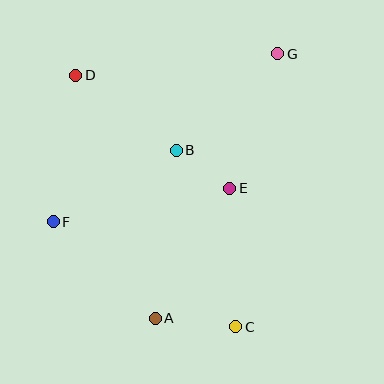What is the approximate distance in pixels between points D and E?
The distance between D and E is approximately 191 pixels.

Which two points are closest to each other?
Points B and E are closest to each other.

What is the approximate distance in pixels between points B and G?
The distance between B and G is approximately 140 pixels.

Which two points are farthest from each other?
Points C and D are farthest from each other.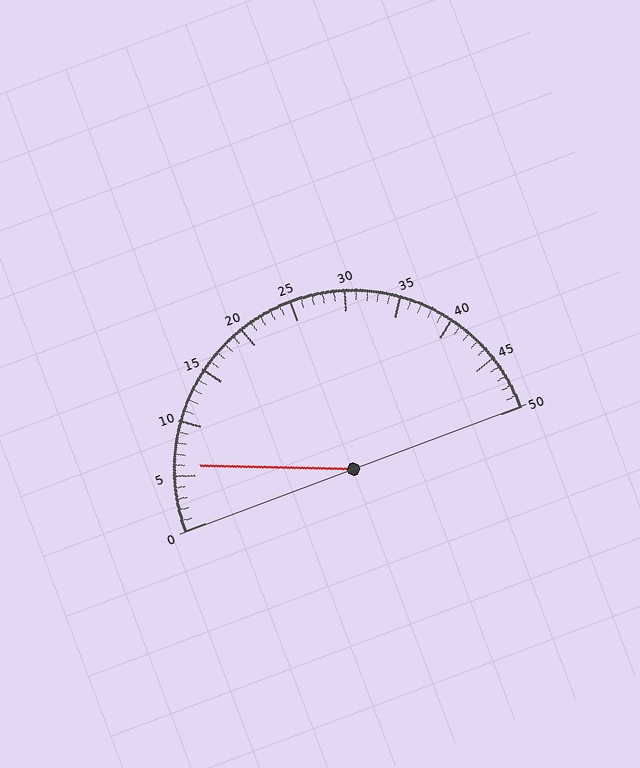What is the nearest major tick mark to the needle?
The nearest major tick mark is 5.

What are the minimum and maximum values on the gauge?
The gauge ranges from 0 to 50.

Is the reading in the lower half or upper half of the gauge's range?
The reading is in the lower half of the range (0 to 50).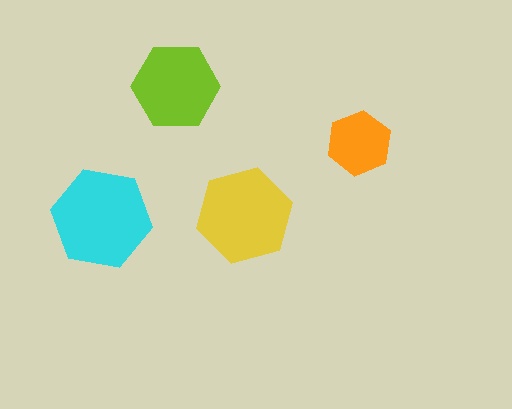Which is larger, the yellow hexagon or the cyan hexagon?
The cyan one.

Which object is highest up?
The lime hexagon is topmost.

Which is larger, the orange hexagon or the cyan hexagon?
The cyan one.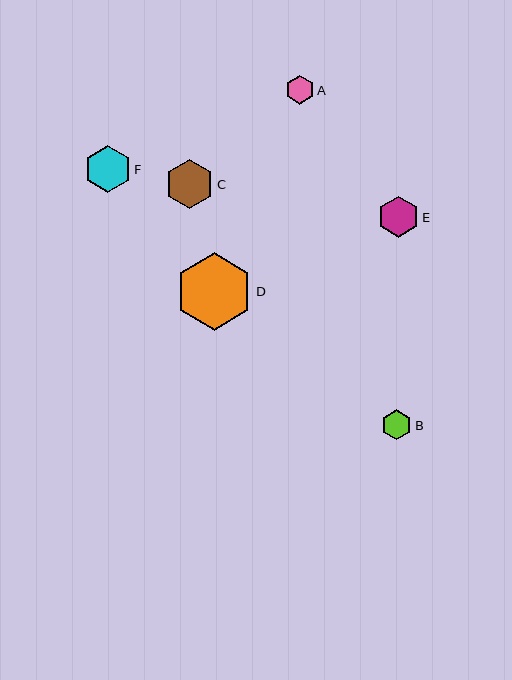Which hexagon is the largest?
Hexagon D is the largest with a size of approximately 77 pixels.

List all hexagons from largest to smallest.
From largest to smallest: D, C, F, E, B, A.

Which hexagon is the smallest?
Hexagon A is the smallest with a size of approximately 29 pixels.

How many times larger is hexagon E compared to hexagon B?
Hexagon E is approximately 1.4 times the size of hexagon B.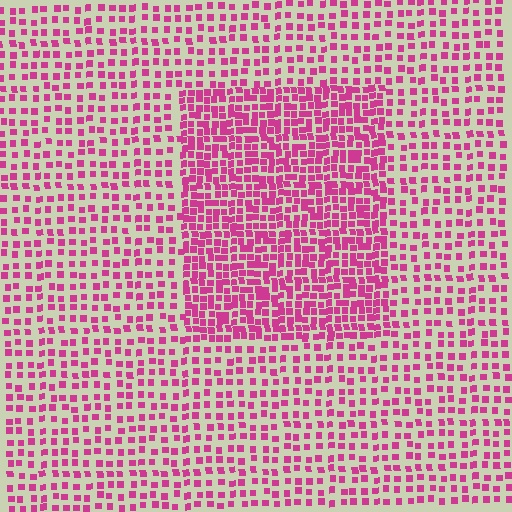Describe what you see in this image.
The image contains small magenta elements arranged at two different densities. A rectangle-shaped region is visible where the elements are more densely packed than the surrounding area.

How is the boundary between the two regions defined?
The boundary is defined by a change in element density (approximately 2.0x ratio). All elements are the same color, size, and shape.